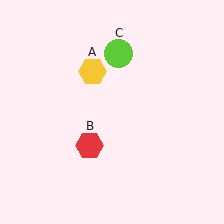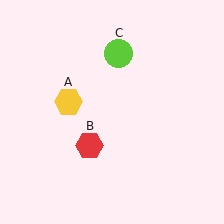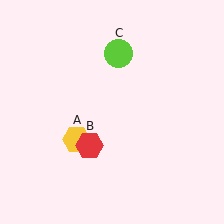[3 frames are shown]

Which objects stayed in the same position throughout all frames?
Red hexagon (object B) and lime circle (object C) remained stationary.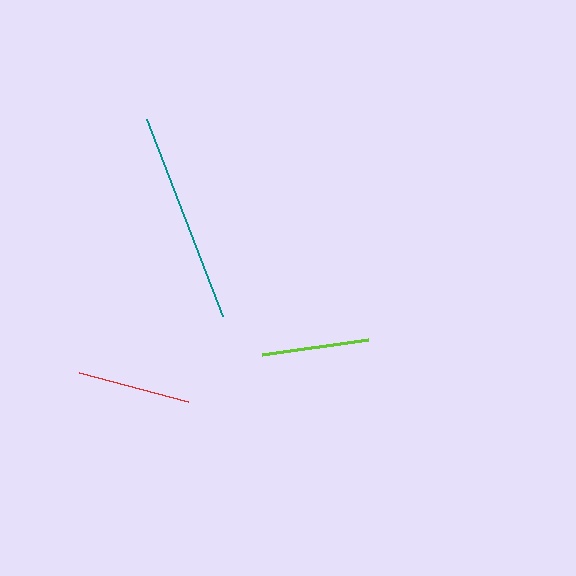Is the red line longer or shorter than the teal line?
The teal line is longer than the red line.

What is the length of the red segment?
The red segment is approximately 113 pixels long.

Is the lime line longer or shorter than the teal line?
The teal line is longer than the lime line.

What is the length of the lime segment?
The lime segment is approximately 107 pixels long.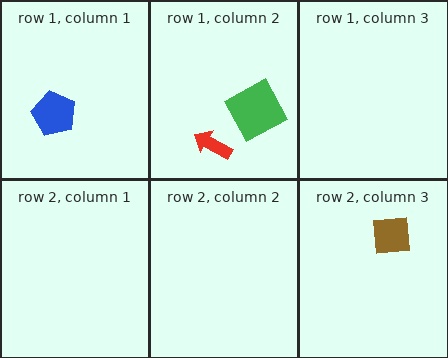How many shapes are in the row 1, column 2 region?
2.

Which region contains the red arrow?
The row 1, column 2 region.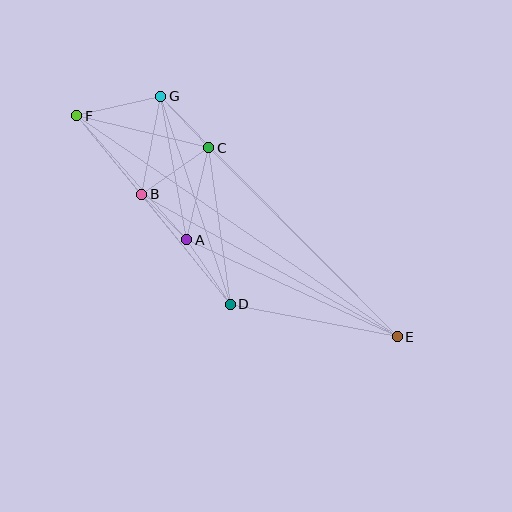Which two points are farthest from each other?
Points E and F are farthest from each other.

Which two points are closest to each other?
Points A and B are closest to each other.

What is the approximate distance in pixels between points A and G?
The distance between A and G is approximately 146 pixels.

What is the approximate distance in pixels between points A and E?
The distance between A and E is approximately 232 pixels.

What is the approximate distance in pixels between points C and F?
The distance between C and F is approximately 136 pixels.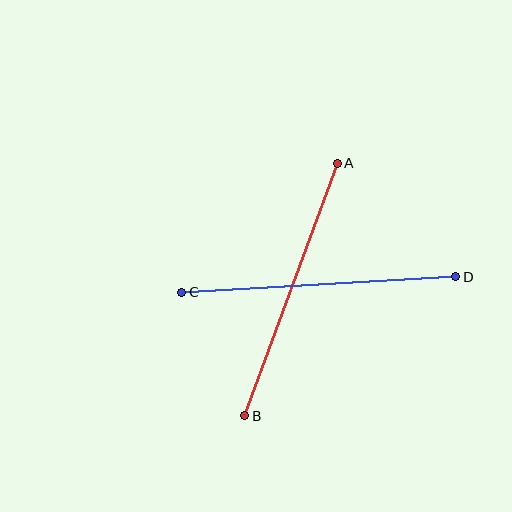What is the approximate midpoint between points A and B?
The midpoint is at approximately (291, 290) pixels.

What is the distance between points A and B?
The distance is approximately 269 pixels.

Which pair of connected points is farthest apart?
Points C and D are farthest apart.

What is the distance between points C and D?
The distance is approximately 274 pixels.